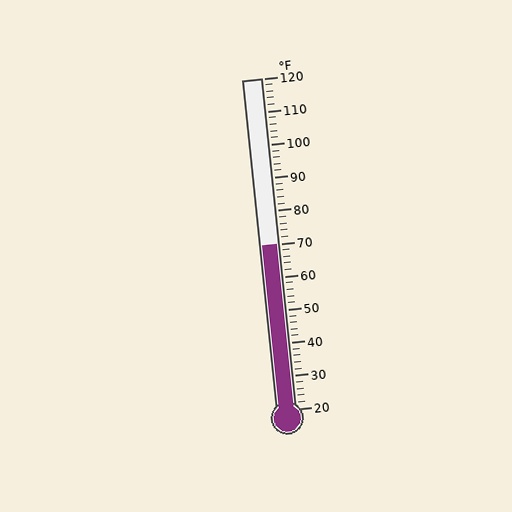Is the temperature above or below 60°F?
The temperature is above 60°F.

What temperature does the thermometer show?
The thermometer shows approximately 70°F.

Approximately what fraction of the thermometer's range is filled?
The thermometer is filled to approximately 50% of its range.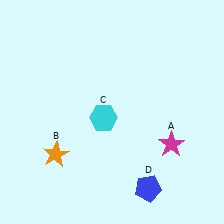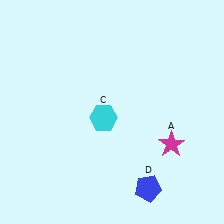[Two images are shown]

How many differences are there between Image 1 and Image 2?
There is 1 difference between the two images.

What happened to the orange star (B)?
The orange star (B) was removed in Image 2. It was in the bottom-left area of Image 1.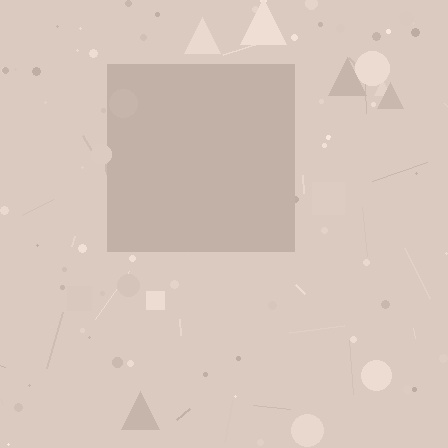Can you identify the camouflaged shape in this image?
The camouflaged shape is a square.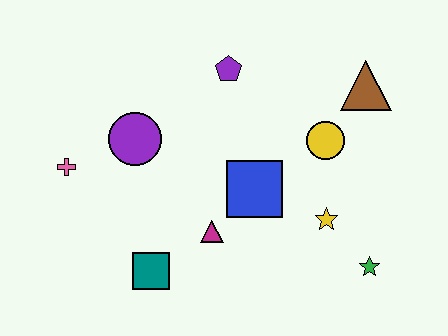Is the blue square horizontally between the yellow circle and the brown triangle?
No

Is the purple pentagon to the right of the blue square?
No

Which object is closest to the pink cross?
The purple circle is closest to the pink cross.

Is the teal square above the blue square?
No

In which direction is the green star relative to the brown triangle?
The green star is below the brown triangle.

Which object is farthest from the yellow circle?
The pink cross is farthest from the yellow circle.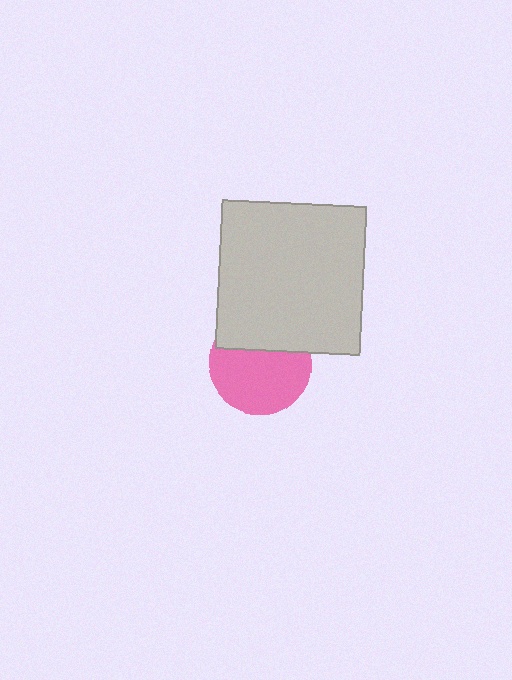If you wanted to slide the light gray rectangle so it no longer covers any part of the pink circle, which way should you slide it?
Slide it up — that is the most direct way to separate the two shapes.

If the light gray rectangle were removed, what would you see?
You would see the complete pink circle.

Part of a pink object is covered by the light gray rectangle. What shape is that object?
It is a circle.